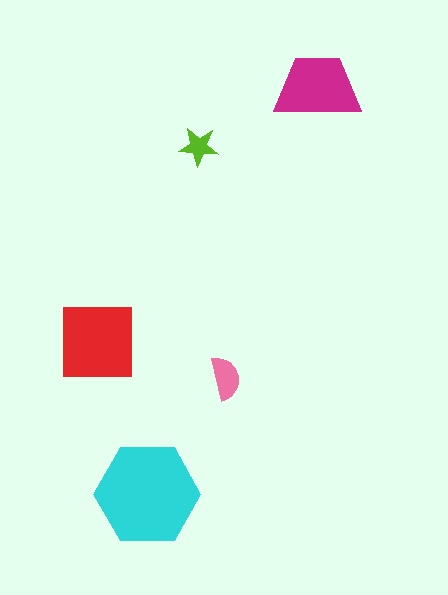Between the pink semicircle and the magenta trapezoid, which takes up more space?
The magenta trapezoid.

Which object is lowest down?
The cyan hexagon is bottommost.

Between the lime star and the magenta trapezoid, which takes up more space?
The magenta trapezoid.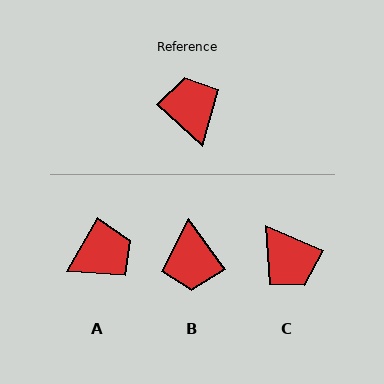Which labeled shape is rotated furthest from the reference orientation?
B, about 169 degrees away.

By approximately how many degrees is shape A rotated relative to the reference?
Approximately 78 degrees clockwise.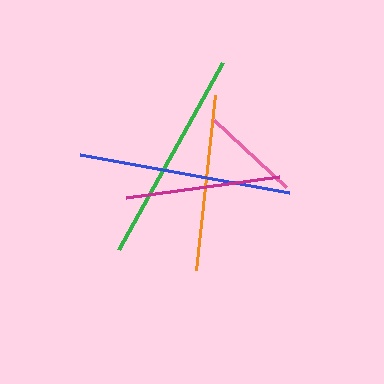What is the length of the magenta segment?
The magenta segment is approximately 155 pixels long.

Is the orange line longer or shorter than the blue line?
The blue line is longer than the orange line.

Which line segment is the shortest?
The pink line is the shortest at approximately 99 pixels.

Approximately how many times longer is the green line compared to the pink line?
The green line is approximately 2.2 times the length of the pink line.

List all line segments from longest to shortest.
From longest to shortest: green, blue, orange, magenta, pink.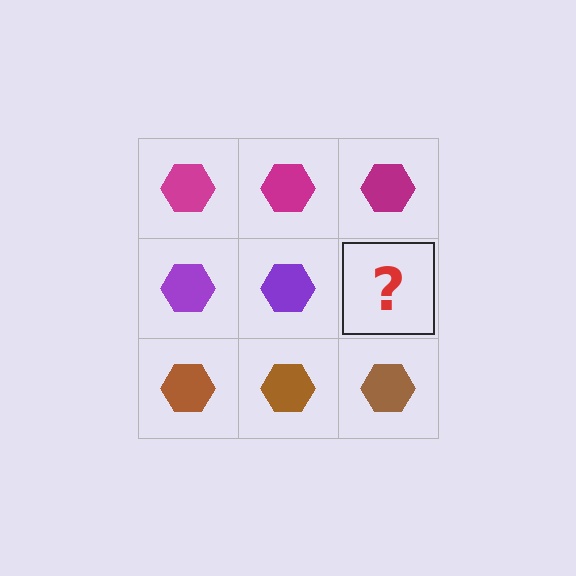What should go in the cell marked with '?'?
The missing cell should contain a purple hexagon.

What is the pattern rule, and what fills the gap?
The rule is that each row has a consistent color. The gap should be filled with a purple hexagon.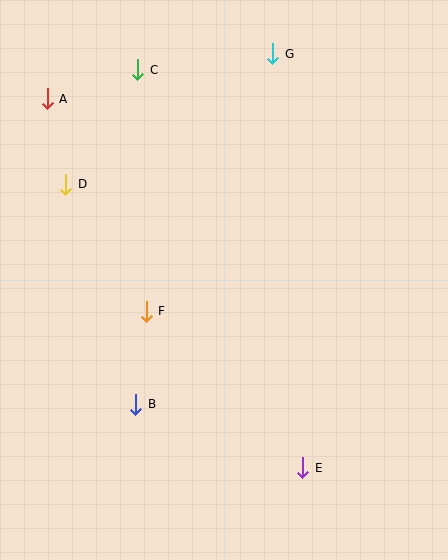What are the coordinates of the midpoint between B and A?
The midpoint between B and A is at (92, 251).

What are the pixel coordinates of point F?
Point F is at (146, 311).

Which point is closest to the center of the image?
Point F at (146, 311) is closest to the center.